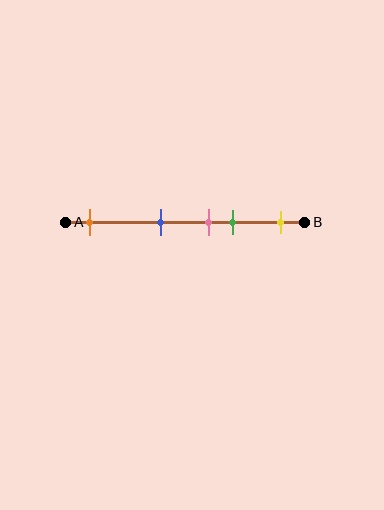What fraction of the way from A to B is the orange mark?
The orange mark is approximately 10% (0.1) of the way from A to B.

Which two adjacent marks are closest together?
The pink and green marks are the closest adjacent pair.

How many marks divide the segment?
There are 5 marks dividing the segment.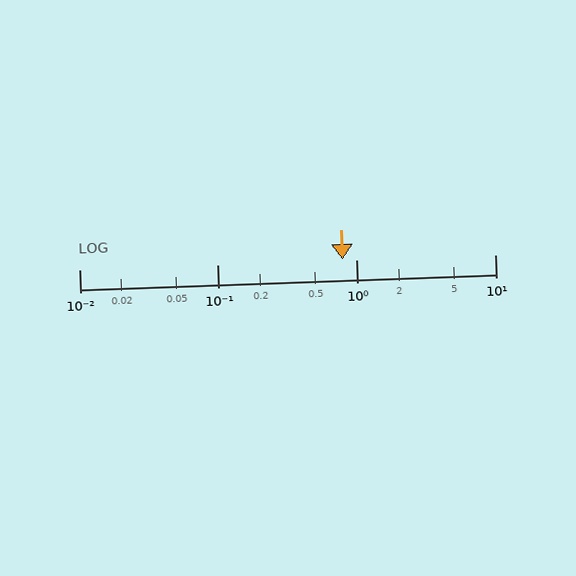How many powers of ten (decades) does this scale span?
The scale spans 3 decades, from 0.01 to 10.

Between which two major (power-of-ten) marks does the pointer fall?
The pointer is between 0.1 and 1.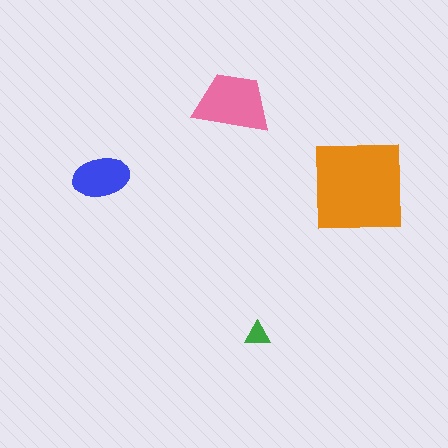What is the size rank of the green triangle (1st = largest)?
4th.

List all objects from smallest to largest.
The green triangle, the blue ellipse, the pink trapezoid, the orange square.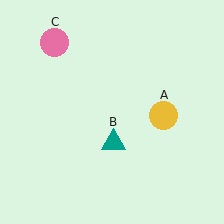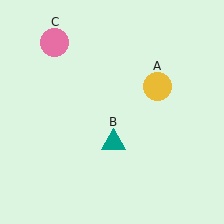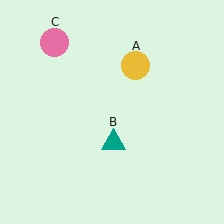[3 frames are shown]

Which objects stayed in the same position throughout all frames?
Teal triangle (object B) and pink circle (object C) remained stationary.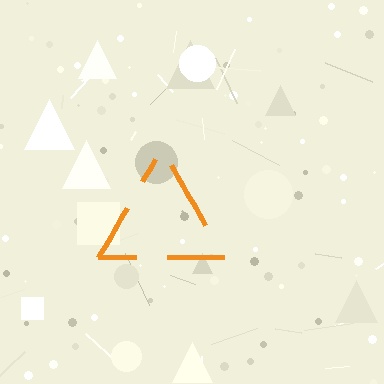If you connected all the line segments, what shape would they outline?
They would outline a triangle.